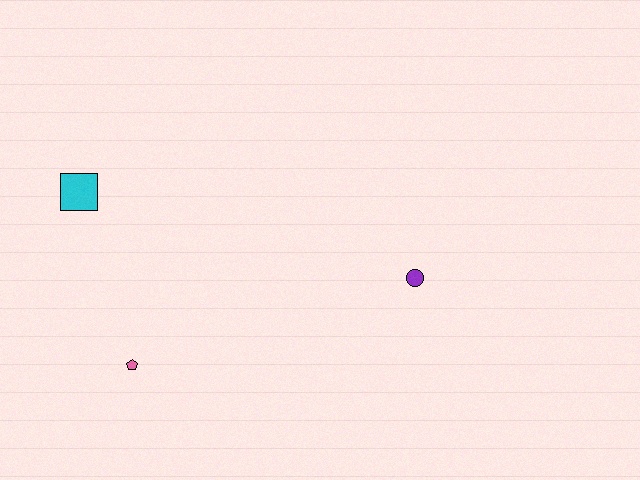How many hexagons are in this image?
There are no hexagons.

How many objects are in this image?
There are 3 objects.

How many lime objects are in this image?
There are no lime objects.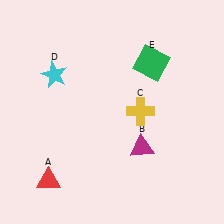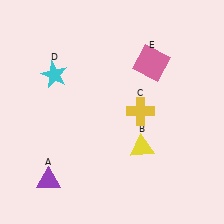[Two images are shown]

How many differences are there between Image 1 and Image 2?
There are 3 differences between the two images.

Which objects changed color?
A changed from red to purple. B changed from magenta to yellow. E changed from green to pink.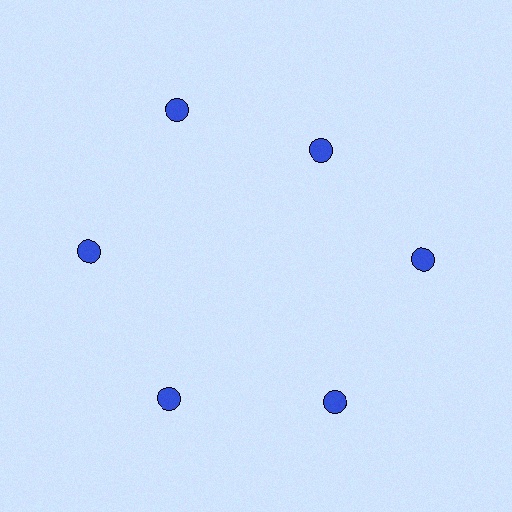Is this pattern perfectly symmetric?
No. The 6 blue circles are arranged in a ring, but one element near the 1 o'clock position is pulled inward toward the center, breaking the 6-fold rotational symmetry.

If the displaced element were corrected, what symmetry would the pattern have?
It would have 6-fold rotational symmetry — the pattern would map onto itself every 60 degrees.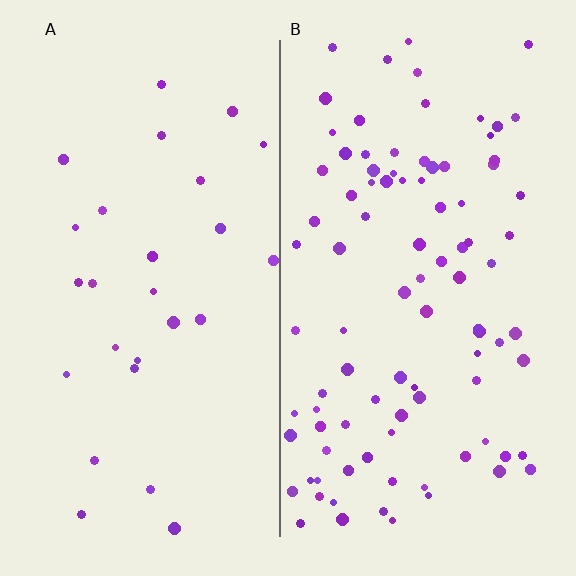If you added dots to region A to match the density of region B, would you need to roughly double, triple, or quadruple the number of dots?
Approximately quadruple.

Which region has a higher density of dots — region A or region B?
B (the right).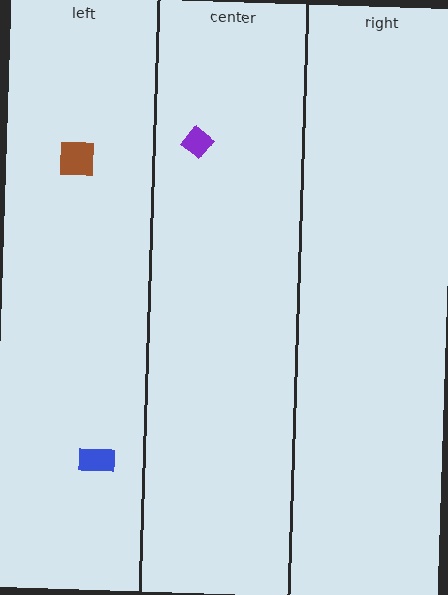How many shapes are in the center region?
1.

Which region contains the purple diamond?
The center region.